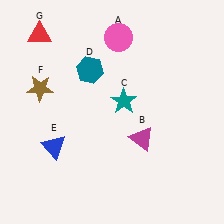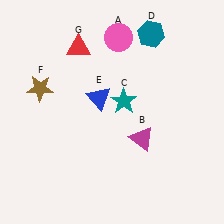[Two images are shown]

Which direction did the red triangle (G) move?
The red triangle (G) moved right.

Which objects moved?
The objects that moved are: the teal hexagon (D), the blue triangle (E), the red triangle (G).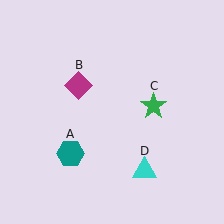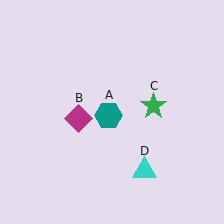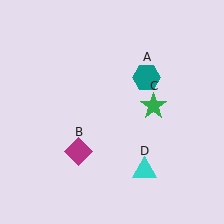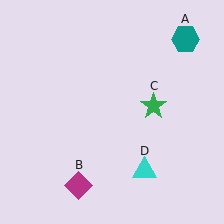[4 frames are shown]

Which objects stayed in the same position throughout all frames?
Green star (object C) and cyan triangle (object D) remained stationary.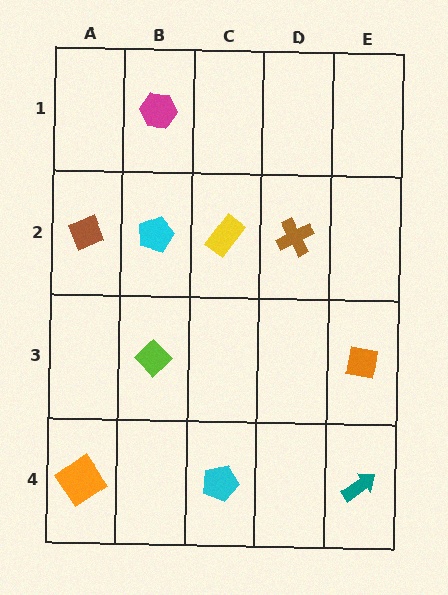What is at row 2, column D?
A brown cross.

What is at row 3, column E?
An orange square.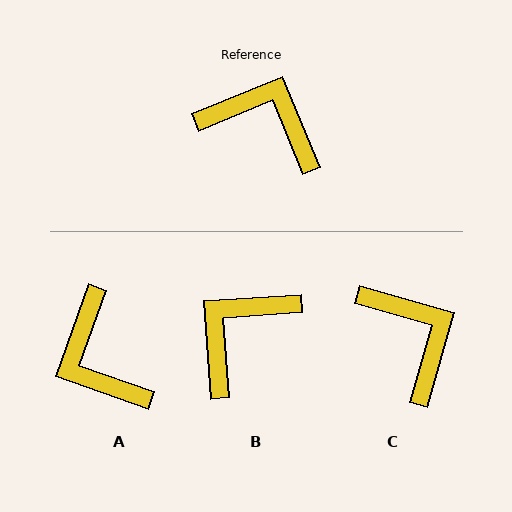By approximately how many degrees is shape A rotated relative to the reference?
Approximately 138 degrees counter-clockwise.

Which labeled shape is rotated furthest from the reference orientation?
A, about 138 degrees away.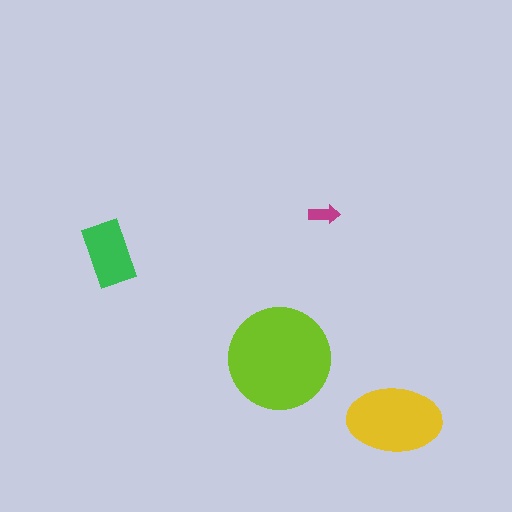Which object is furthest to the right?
The yellow ellipse is rightmost.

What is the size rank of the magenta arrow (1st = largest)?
4th.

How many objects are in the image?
There are 4 objects in the image.